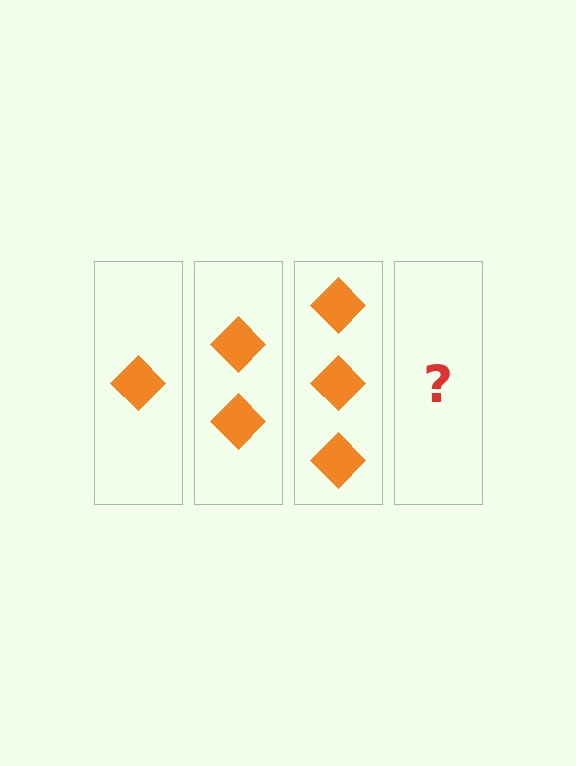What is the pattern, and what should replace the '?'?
The pattern is that each step adds one more diamond. The '?' should be 4 diamonds.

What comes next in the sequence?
The next element should be 4 diamonds.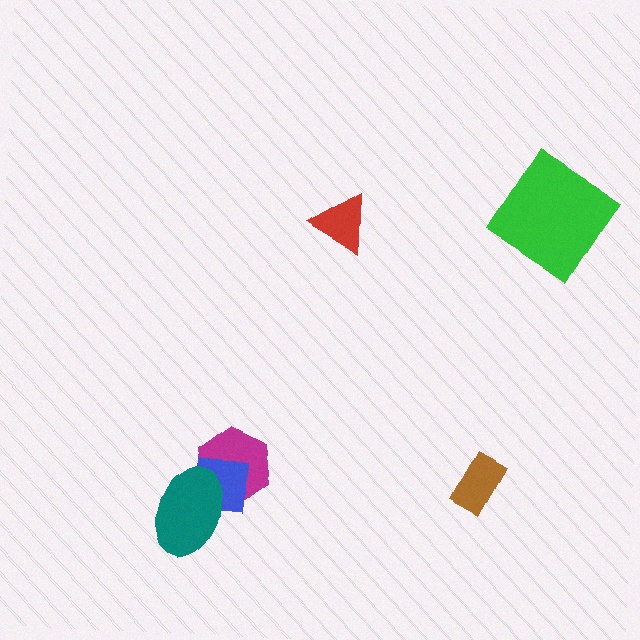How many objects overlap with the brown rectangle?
0 objects overlap with the brown rectangle.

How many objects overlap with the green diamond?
0 objects overlap with the green diamond.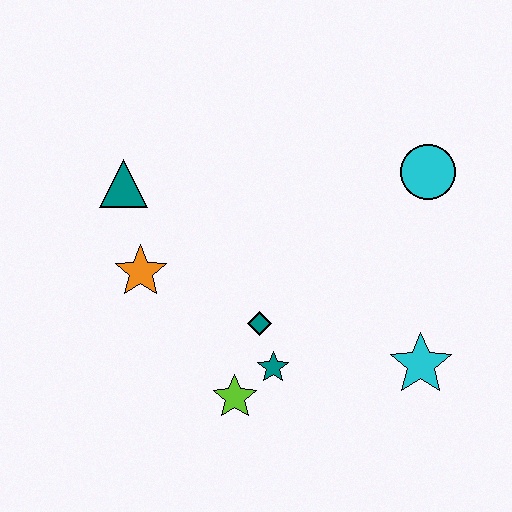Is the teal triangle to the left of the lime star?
Yes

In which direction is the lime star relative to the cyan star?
The lime star is to the left of the cyan star.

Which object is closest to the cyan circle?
The cyan star is closest to the cyan circle.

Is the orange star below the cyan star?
No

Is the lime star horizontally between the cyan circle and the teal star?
No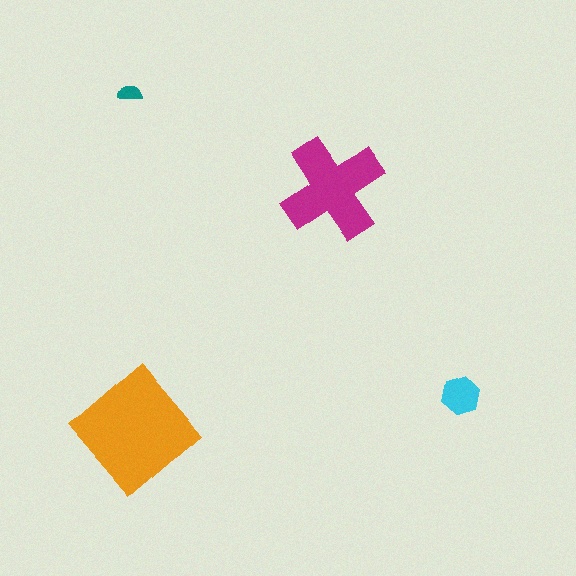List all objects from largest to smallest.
The orange diamond, the magenta cross, the cyan hexagon, the teal semicircle.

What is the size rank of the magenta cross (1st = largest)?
2nd.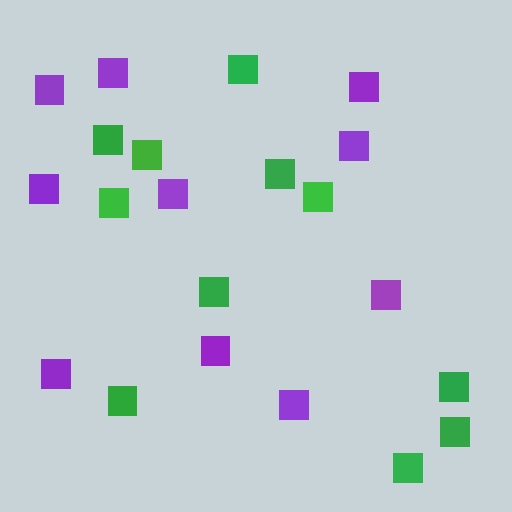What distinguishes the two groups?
There are 2 groups: one group of purple squares (10) and one group of green squares (11).